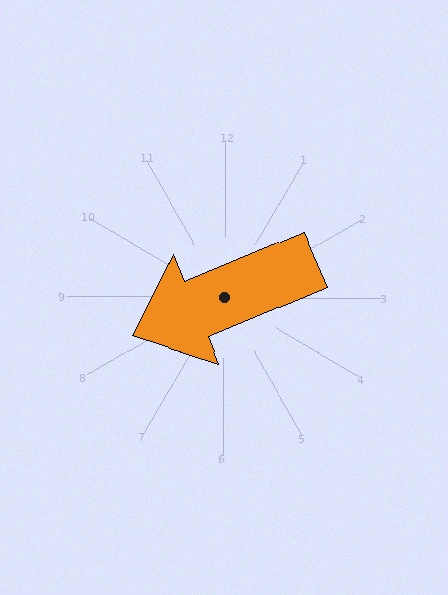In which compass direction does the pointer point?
Southwest.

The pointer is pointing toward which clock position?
Roughly 8 o'clock.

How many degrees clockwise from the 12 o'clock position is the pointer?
Approximately 247 degrees.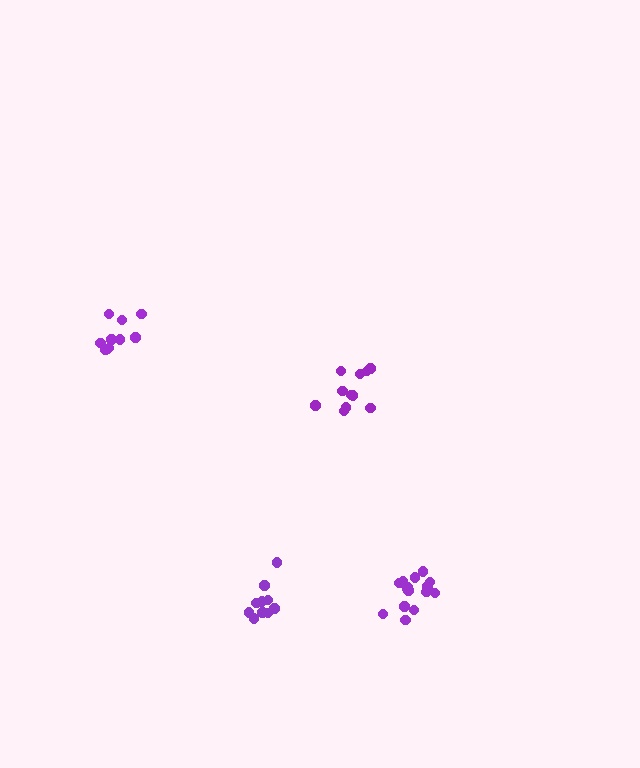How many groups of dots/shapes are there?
There are 4 groups.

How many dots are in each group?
Group 1: 11 dots, Group 2: 10 dots, Group 3: 15 dots, Group 4: 10 dots (46 total).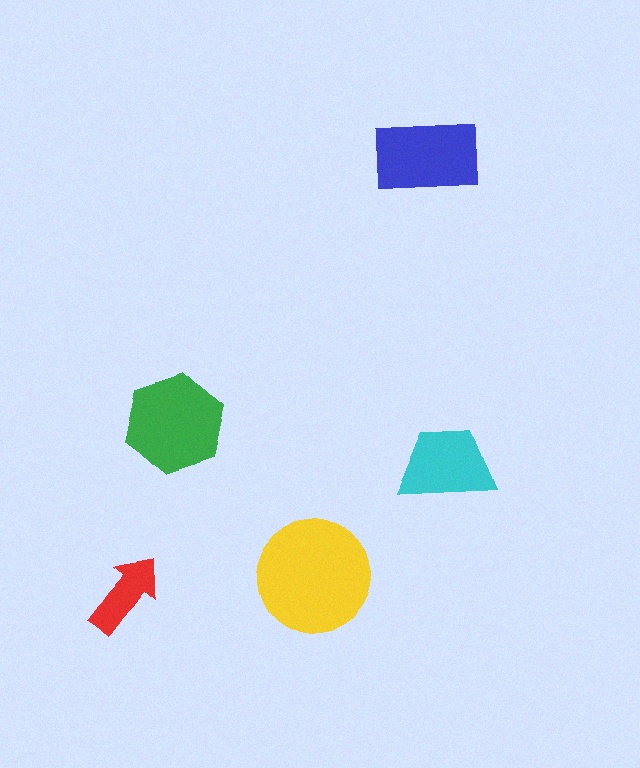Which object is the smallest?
The red arrow.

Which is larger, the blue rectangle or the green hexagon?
The green hexagon.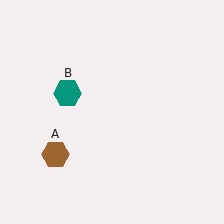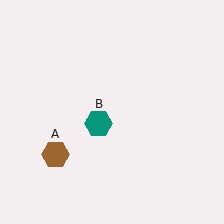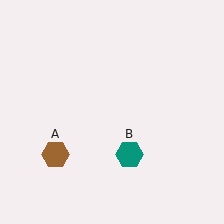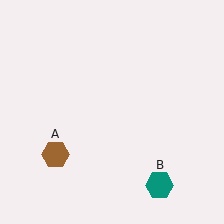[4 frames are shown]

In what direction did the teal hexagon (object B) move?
The teal hexagon (object B) moved down and to the right.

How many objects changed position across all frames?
1 object changed position: teal hexagon (object B).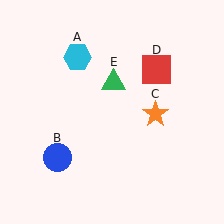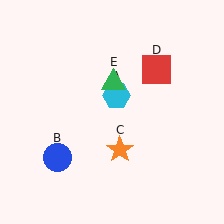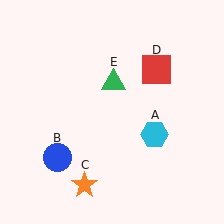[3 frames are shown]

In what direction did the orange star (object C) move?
The orange star (object C) moved down and to the left.